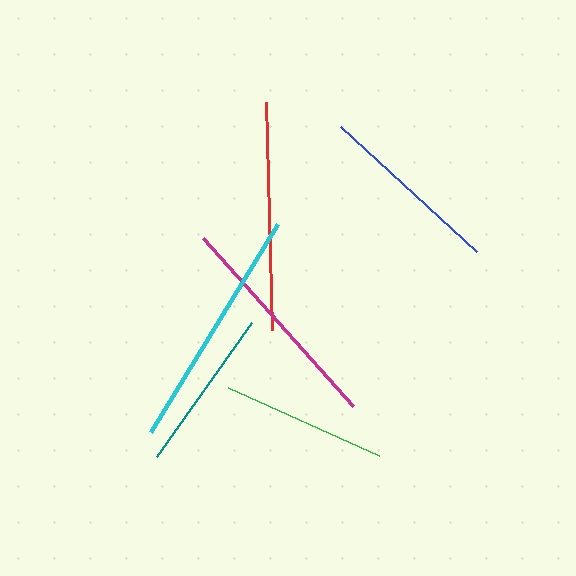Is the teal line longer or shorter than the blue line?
The blue line is longer than the teal line.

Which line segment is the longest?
The cyan line is the longest at approximately 243 pixels.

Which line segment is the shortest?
The teal line is the shortest at approximately 164 pixels.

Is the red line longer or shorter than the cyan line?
The cyan line is longer than the red line.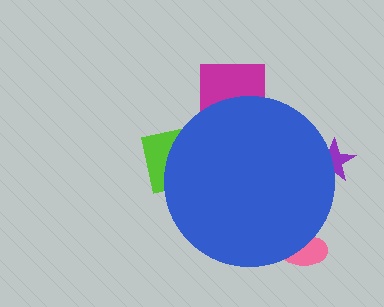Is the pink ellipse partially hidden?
Yes, the pink ellipse is partially hidden behind the blue circle.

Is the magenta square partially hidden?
Yes, the magenta square is partially hidden behind the blue circle.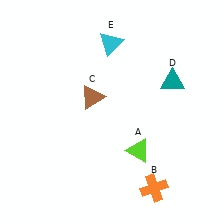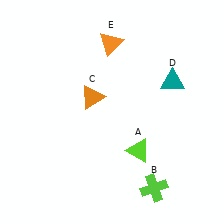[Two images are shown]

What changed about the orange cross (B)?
In Image 1, B is orange. In Image 2, it changed to lime.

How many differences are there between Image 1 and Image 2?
There are 3 differences between the two images.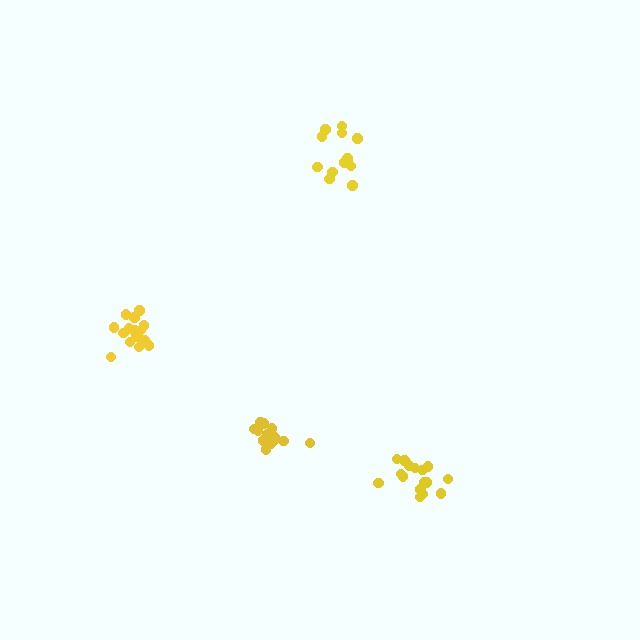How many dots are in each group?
Group 1: 12 dots, Group 2: 17 dots, Group 3: 13 dots, Group 4: 16 dots (58 total).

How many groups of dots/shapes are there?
There are 4 groups.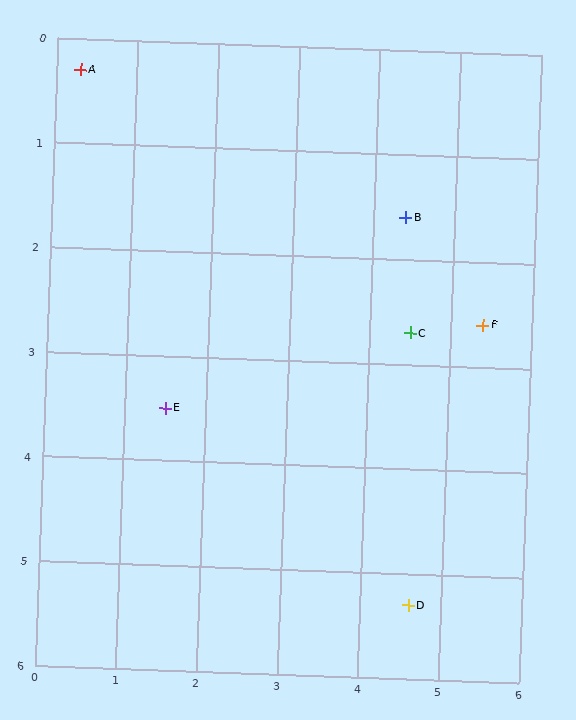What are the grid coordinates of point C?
Point C is at approximately (4.5, 2.7).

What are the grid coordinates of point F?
Point F is at approximately (5.4, 2.6).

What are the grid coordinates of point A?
Point A is at approximately (0.3, 0.3).